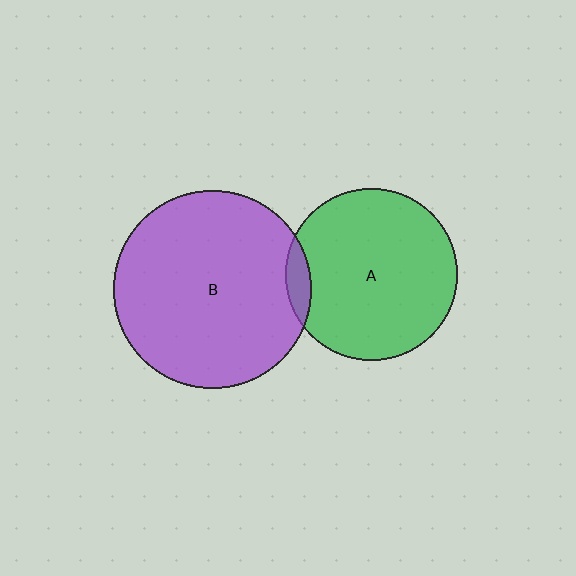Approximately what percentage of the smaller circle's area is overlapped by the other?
Approximately 5%.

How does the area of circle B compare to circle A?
Approximately 1.3 times.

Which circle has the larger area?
Circle B (purple).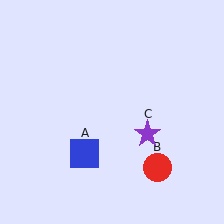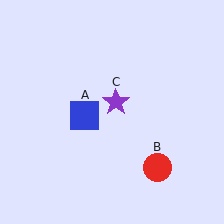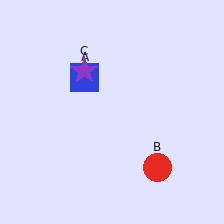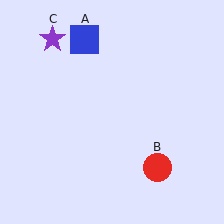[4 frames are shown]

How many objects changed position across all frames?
2 objects changed position: blue square (object A), purple star (object C).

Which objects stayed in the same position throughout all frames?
Red circle (object B) remained stationary.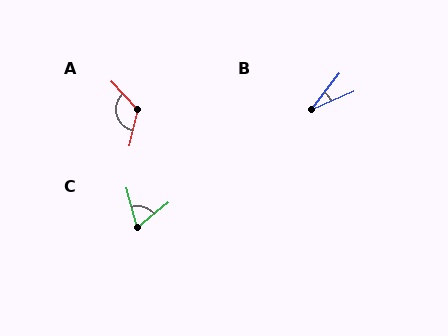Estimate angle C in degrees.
Approximately 65 degrees.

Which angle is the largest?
A, at approximately 123 degrees.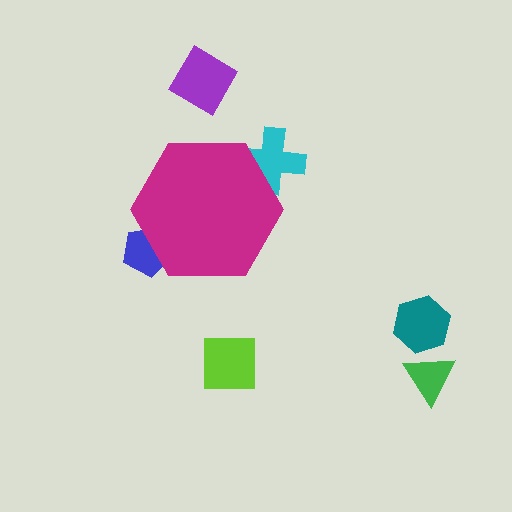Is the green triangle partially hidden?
No, the green triangle is fully visible.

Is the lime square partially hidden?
No, the lime square is fully visible.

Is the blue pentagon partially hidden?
Yes, the blue pentagon is partially hidden behind the magenta hexagon.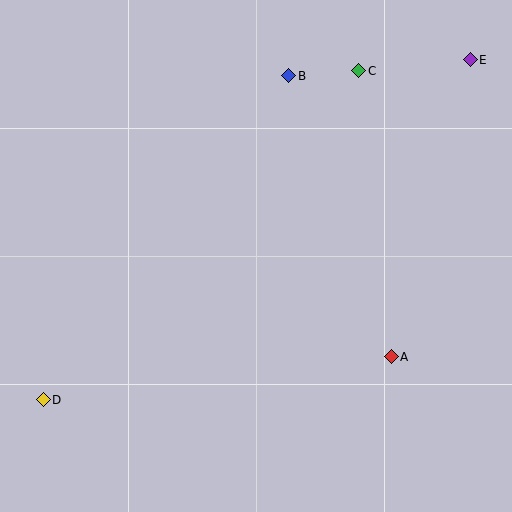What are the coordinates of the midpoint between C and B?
The midpoint between C and B is at (324, 73).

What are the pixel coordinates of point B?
Point B is at (289, 76).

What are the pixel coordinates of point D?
Point D is at (43, 400).